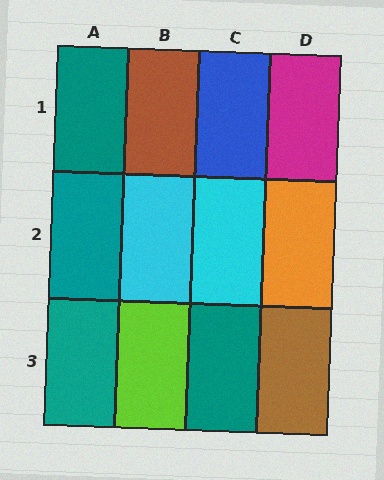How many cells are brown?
2 cells are brown.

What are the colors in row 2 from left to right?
Teal, cyan, cyan, orange.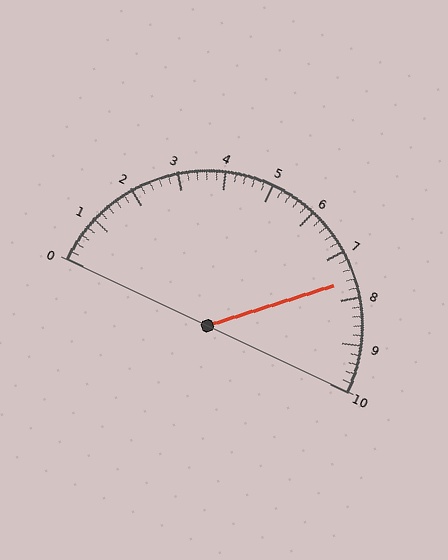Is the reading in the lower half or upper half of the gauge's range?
The reading is in the upper half of the range (0 to 10).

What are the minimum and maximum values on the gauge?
The gauge ranges from 0 to 10.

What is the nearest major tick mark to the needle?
The nearest major tick mark is 8.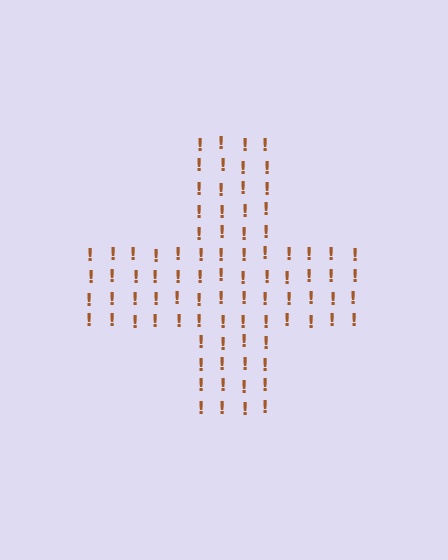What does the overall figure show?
The overall figure shows a cross.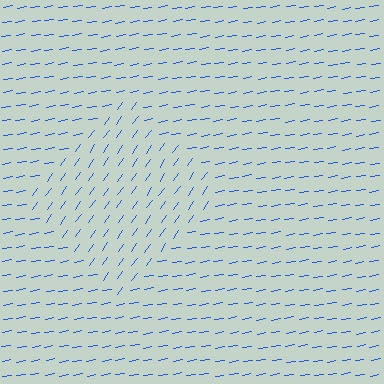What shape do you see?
I see a diamond.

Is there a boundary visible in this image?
Yes, there is a texture boundary formed by a change in line orientation.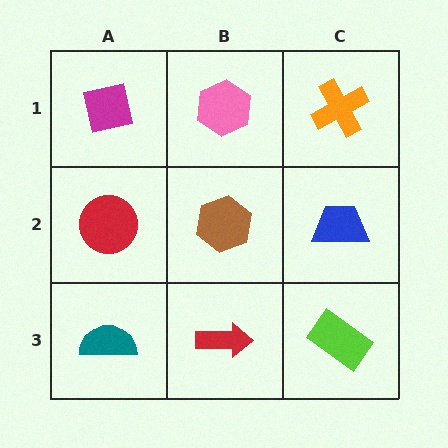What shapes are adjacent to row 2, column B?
A pink hexagon (row 1, column B), a red arrow (row 3, column B), a red circle (row 2, column A), a blue trapezoid (row 2, column C).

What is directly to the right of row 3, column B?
A lime rectangle.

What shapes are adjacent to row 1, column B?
A brown hexagon (row 2, column B), a magenta square (row 1, column A), an orange cross (row 1, column C).